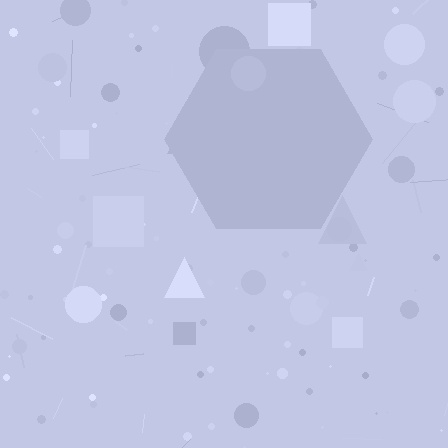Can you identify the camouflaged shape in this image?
The camouflaged shape is a hexagon.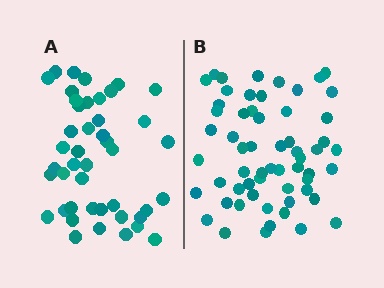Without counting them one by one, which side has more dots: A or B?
Region B (the right region) has more dots.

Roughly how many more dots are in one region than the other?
Region B has approximately 15 more dots than region A.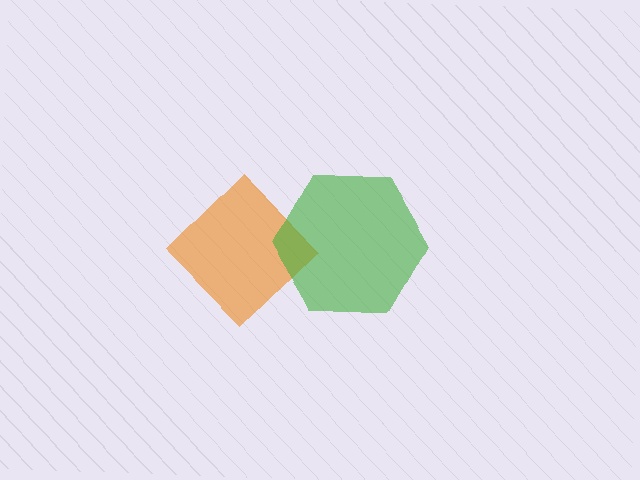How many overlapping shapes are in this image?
There are 2 overlapping shapes in the image.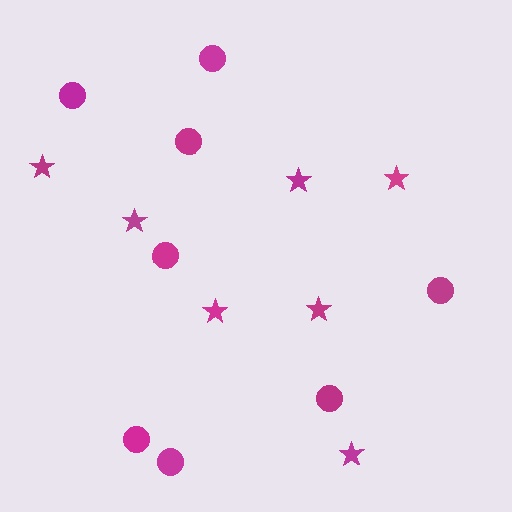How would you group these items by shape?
There are 2 groups: one group of stars (7) and one group of circles (8).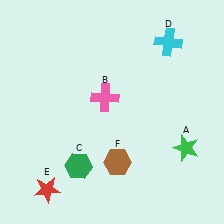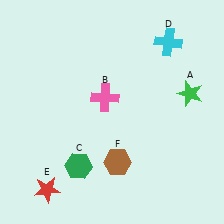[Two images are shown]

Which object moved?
The green star (A) moved up.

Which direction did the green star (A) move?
The green star (A) moved up.